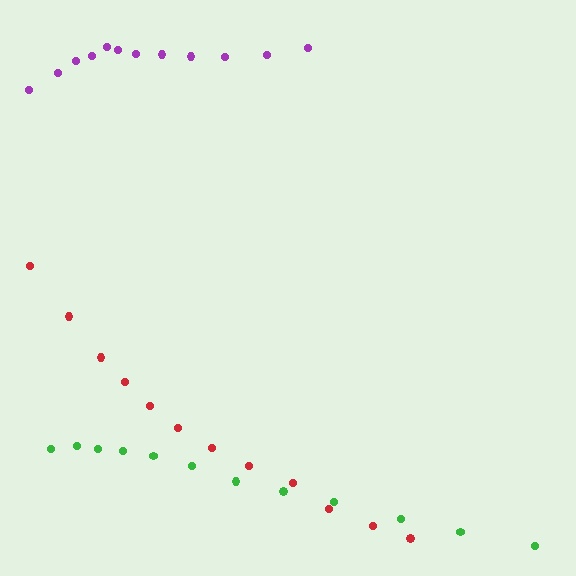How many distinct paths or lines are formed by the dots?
There are 3 distinct paths.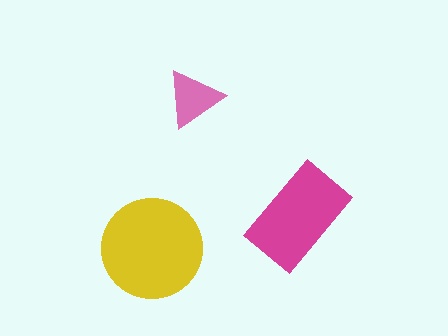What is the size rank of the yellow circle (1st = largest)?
1st.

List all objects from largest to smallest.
The yellow circle, the magenta rectangle, the pink triangle.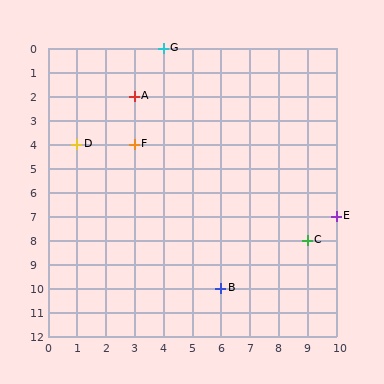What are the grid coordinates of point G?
Point G is at grid coordinates (4, 0).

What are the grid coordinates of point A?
Point A is at grid coordinates (3, 2).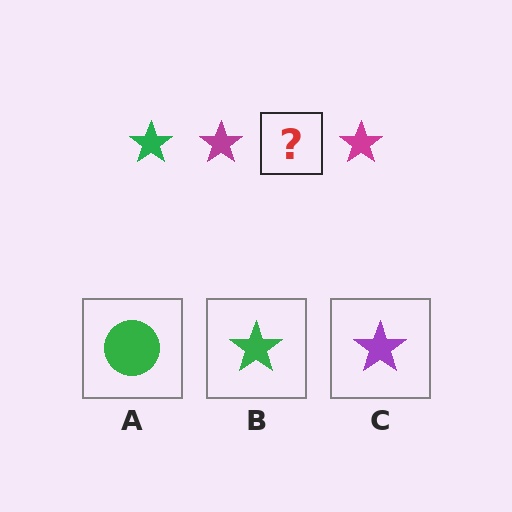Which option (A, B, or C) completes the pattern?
B.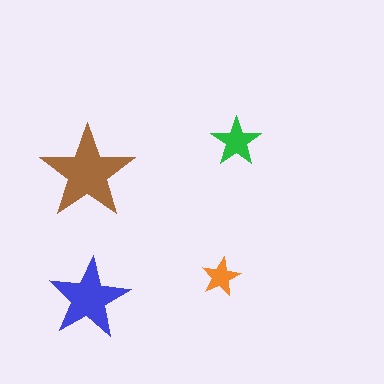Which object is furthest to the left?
The brown star is leftmost.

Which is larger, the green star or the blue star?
The blue one.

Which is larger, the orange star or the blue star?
The blue one.